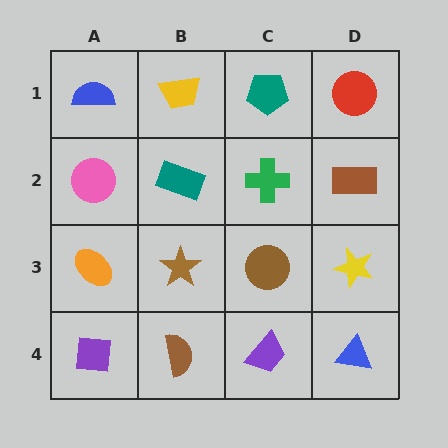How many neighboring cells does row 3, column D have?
3.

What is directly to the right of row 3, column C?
A yellow star.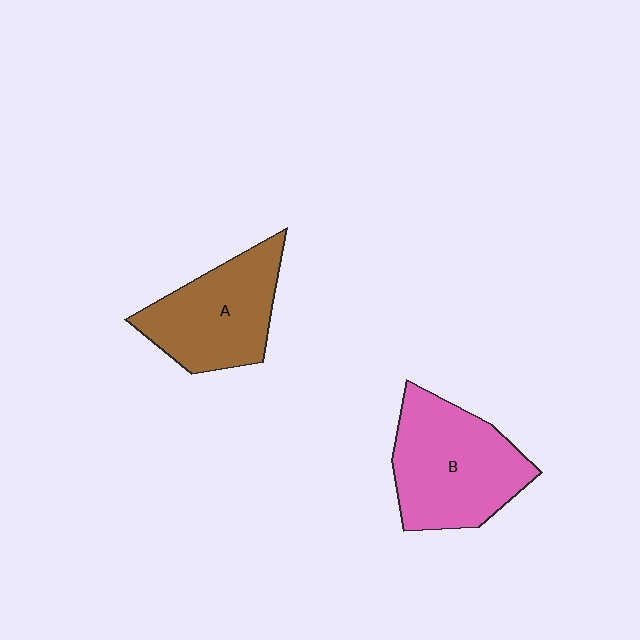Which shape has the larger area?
Shape B (pink).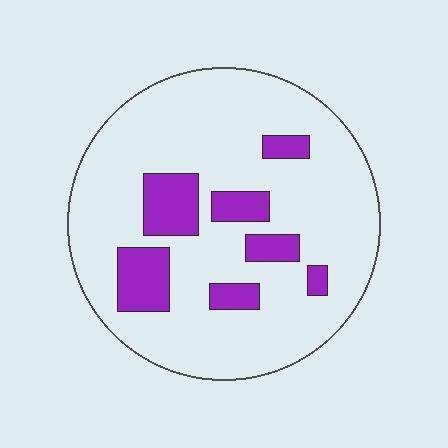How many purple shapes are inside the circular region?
7.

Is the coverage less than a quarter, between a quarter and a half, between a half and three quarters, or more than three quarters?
Less than a quarter.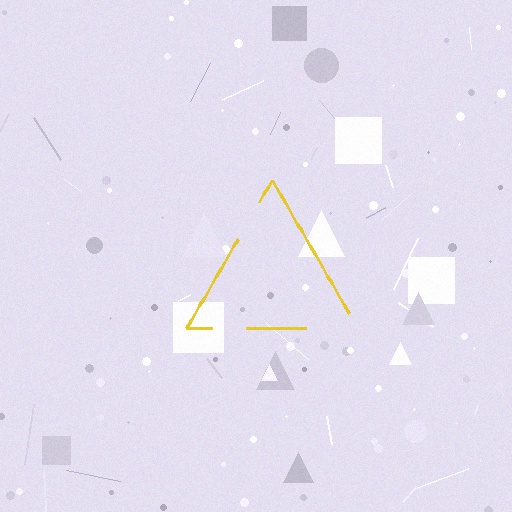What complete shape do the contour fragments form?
The contour fragments form a triangle.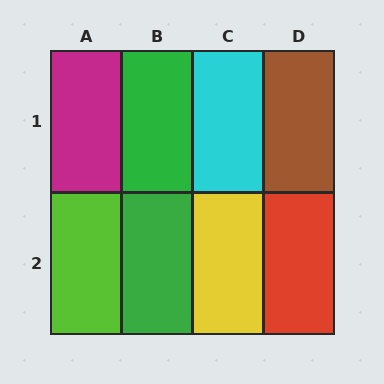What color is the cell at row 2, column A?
Lime.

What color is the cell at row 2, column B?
Green.